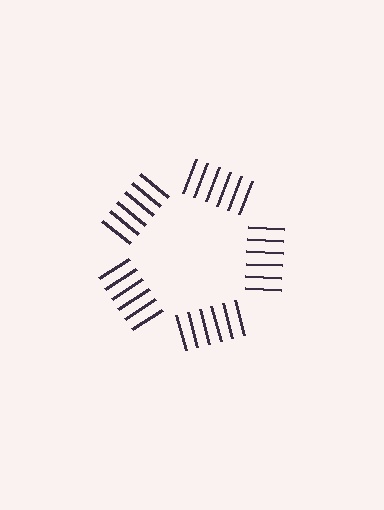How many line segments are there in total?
30 — 6 along each of the 5 edges.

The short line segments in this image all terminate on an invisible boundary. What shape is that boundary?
An illusory pentagon — the line segments terminate on its edges but no continuous stroke is drawn.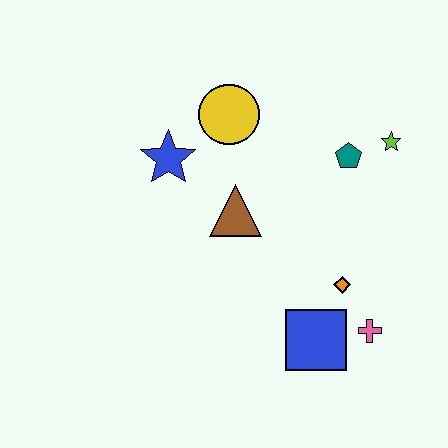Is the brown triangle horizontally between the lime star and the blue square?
No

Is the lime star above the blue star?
Yes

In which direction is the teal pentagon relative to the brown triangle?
The teal pentagon is to the right of the brown triangle.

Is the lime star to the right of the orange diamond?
Yes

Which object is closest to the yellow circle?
The blue star is closest to the yellow circle.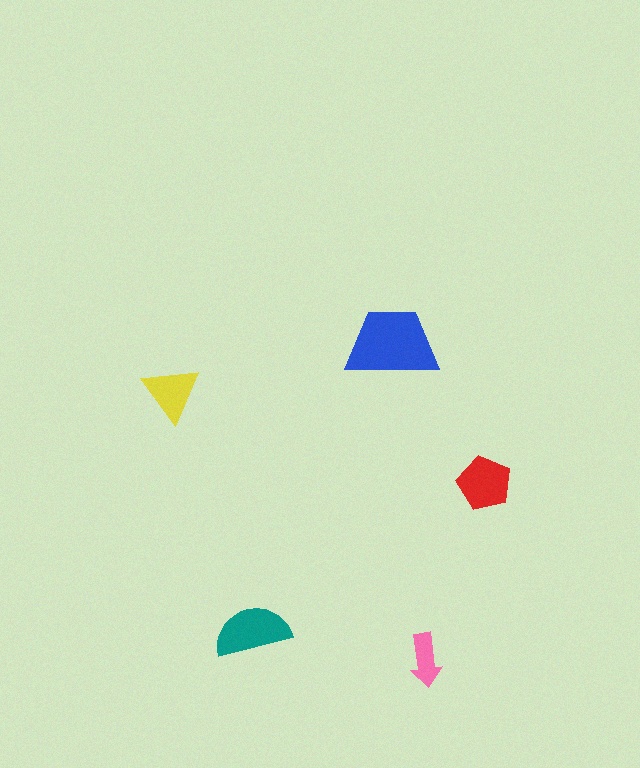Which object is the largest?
The blue trapezoid.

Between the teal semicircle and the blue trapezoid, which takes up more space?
The blue trapezoid.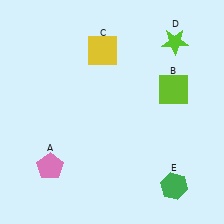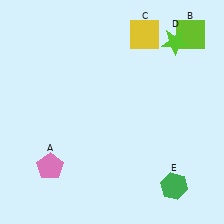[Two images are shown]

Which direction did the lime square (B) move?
The lime square (B) moved up.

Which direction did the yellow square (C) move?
The yellow square (C) moved right.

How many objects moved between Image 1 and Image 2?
2 objects moved between the two images.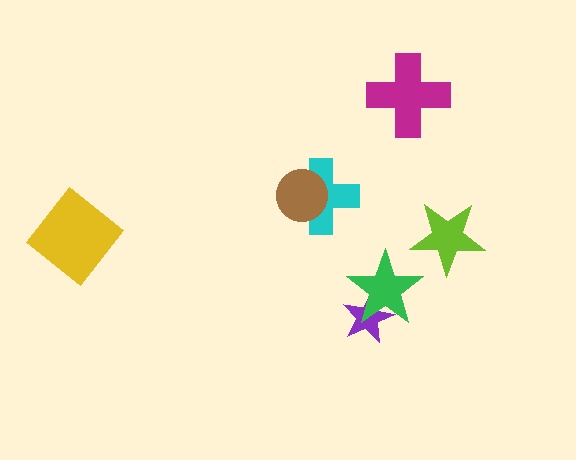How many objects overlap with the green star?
1 object overlaps with the green star.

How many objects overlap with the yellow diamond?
0 objects overlap with the yellow diamond.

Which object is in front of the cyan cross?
The brown circle is in front of the cyan cross.